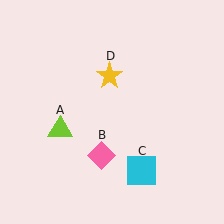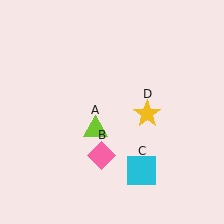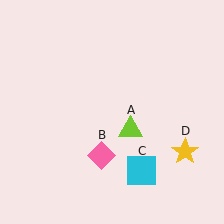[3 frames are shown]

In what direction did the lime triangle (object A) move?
The lime triangle (object A) moved right.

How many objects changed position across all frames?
2 objects changed position: lime triangle (object A), yellow star (object D).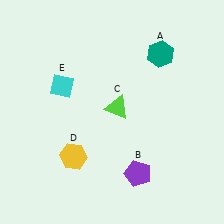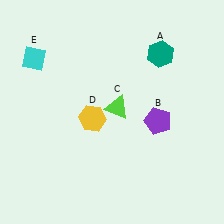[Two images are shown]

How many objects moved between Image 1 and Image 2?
3 objects moved between the two images.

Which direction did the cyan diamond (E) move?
The cyan diamond (E) moved left.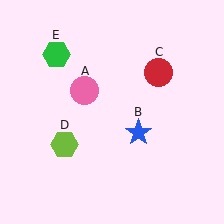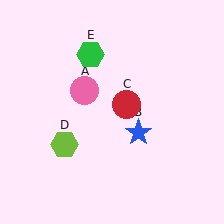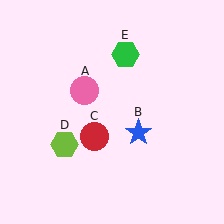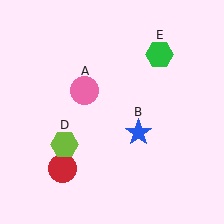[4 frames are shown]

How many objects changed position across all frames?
2 objects changed position: red circle (object C), green hexagon (object E).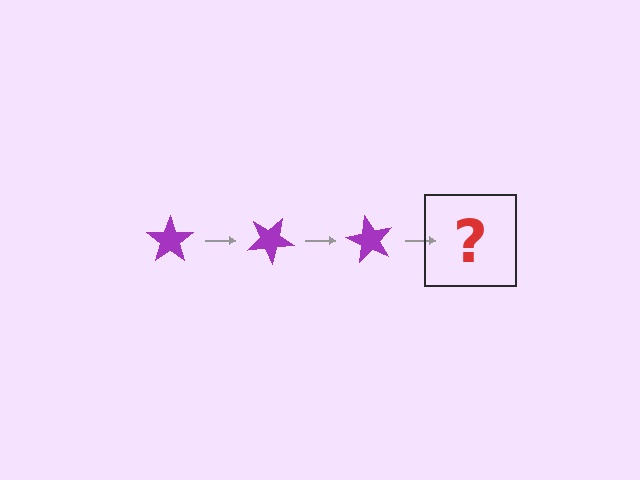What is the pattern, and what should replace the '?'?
The pattern is that the star rotates 30 degrees each step. The '?' should be a purple star rotated 90 degrees.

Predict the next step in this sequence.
The next step is a purple star rotated 90 degrees.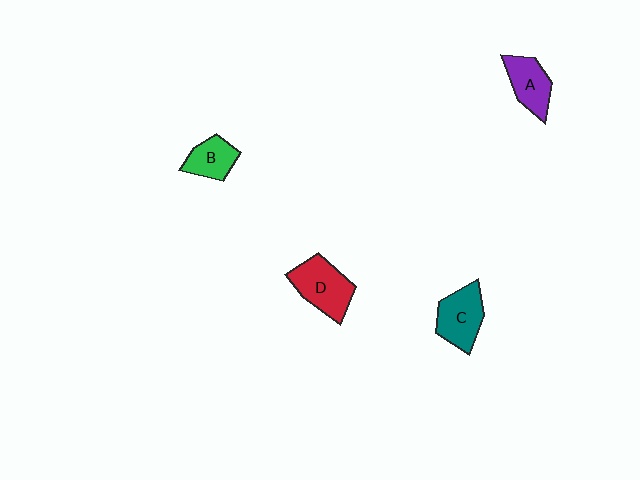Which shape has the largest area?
Shape D (red).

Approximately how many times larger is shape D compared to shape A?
Approximately 1.3 times.